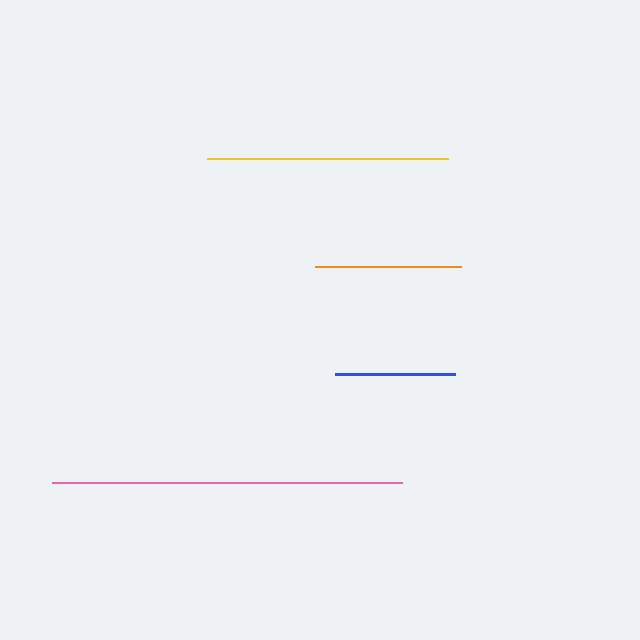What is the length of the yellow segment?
The yellow segment is approximately 241 pixels long.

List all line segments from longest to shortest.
From longest to shortest: pink, yellow, orange, blue.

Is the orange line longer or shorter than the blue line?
The orange line is longer than the blue line.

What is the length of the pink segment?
The pink segment is approximately 349 pixels long.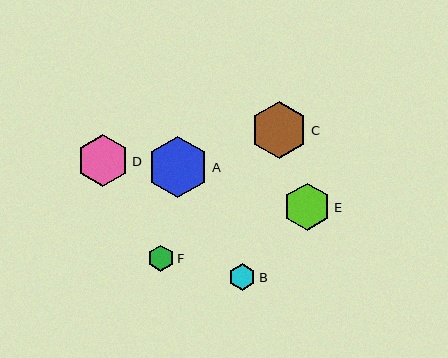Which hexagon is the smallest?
Hexagon F is the smallest with a size of approximately 26 pixels.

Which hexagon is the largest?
Hexagon A is the largest with a size of approximately 62 pixels.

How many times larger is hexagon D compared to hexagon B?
Hexagon D is approximately 1.9 times the size of hexagon B.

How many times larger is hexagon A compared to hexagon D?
Hexagon A is approximately 1.2 times the size of hexagon D.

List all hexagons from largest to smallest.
From largest to smallest: A, C, D, E, B, F.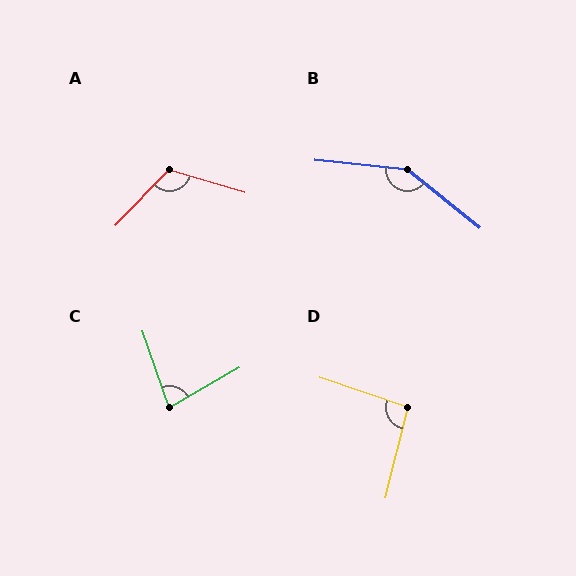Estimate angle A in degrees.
Approximately 117 degrees.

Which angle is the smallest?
C, at approximately 79 degrees.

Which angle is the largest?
B, at approximately 147 degrees.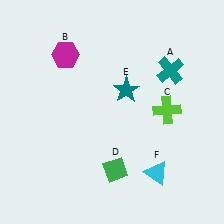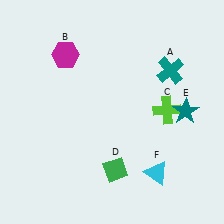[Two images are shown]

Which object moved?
The teal star (E) moved right.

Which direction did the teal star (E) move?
The teal star (E) moved right.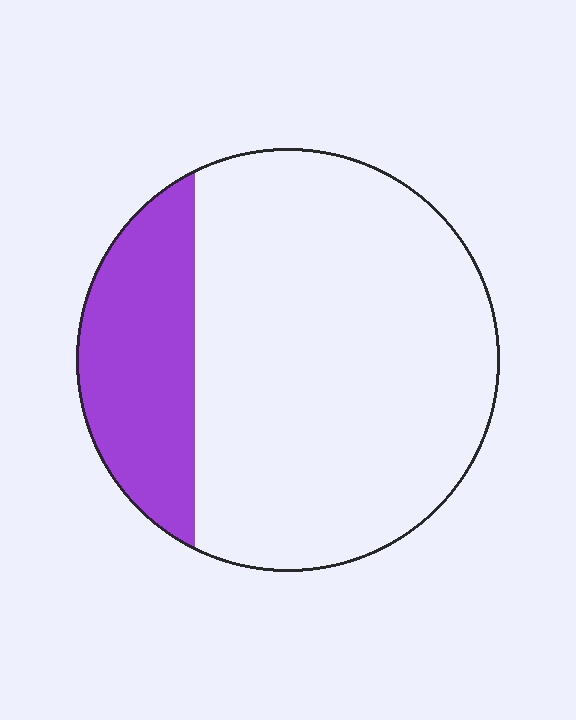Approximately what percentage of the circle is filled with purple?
Approximately 25%.